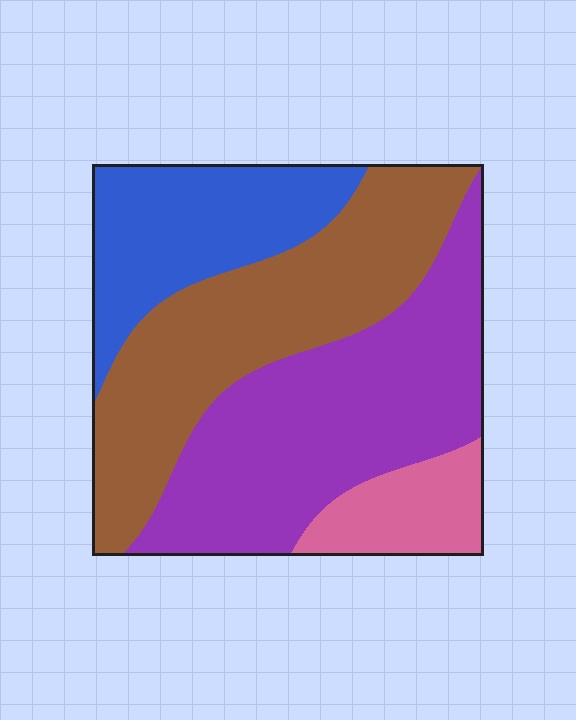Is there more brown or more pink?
Brown.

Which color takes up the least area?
Pink, at roughly 10%.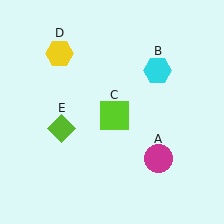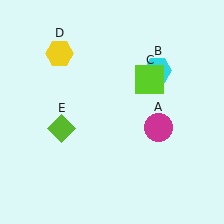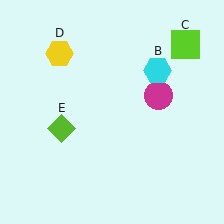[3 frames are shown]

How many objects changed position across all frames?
2 objects changed position: magenta circle (object A), lime square (object C).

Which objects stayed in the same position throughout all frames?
Cyan hexagon (object B) and yellow hexagon (object D) and lime diamond (object E) remained stationary.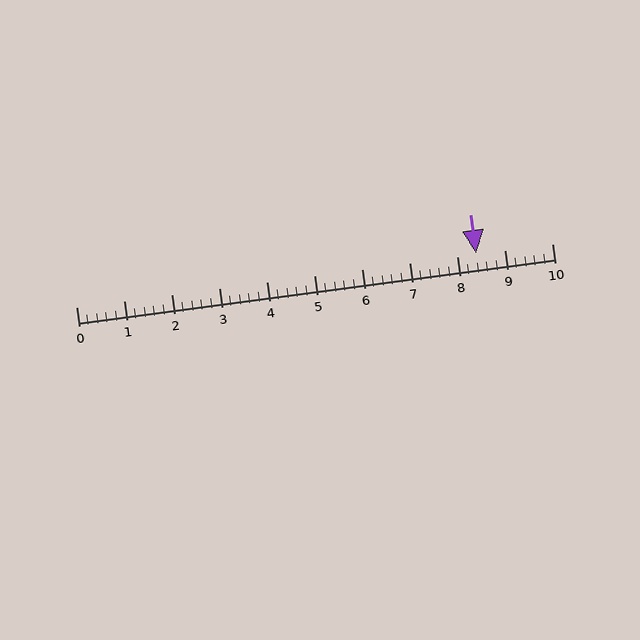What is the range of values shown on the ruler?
The ruler shows values from 0 to 10.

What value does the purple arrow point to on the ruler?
The purple arrow points to approximately 8.4.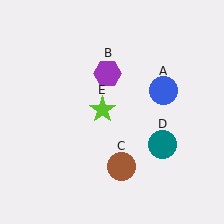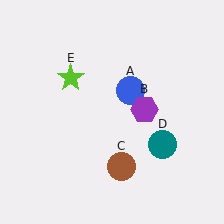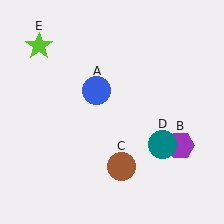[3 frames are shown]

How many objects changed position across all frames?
3 objects changed position: blue circle (object A), purple hexagon (object B), lime star (object E).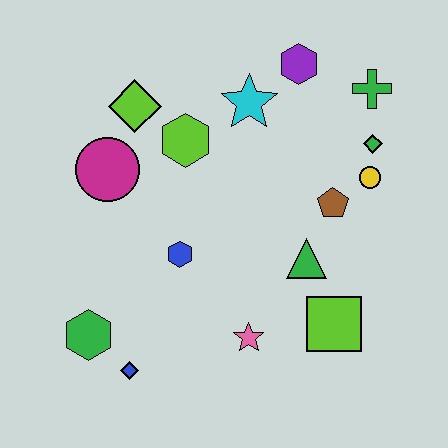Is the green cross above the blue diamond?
Yes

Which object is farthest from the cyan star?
The blue diamond is farthest from the cyan star.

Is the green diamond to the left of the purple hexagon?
No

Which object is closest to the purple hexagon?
The cyan star is closest to the purple hexagon.